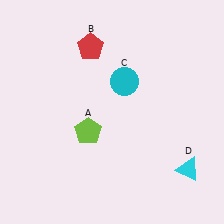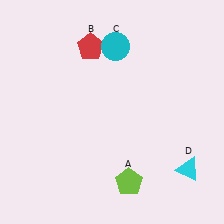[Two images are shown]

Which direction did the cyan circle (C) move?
The cyan circle (C) moved up.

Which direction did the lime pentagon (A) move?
The lime pentagon (A) moved down.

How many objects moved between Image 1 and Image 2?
2 objects moved between the two images.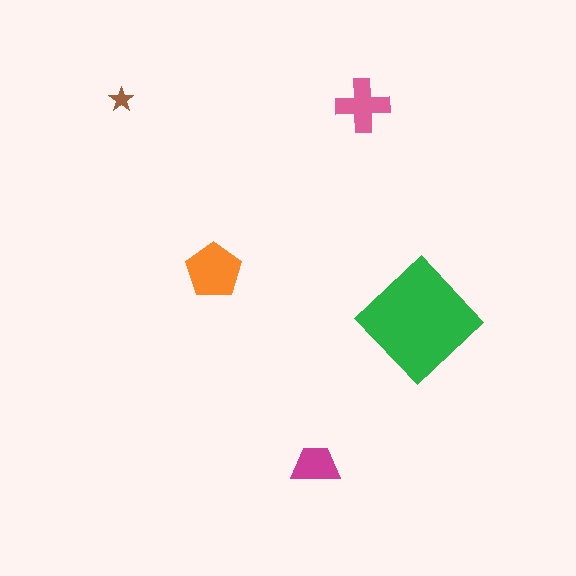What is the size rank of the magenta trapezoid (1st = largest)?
4th.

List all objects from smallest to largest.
The brown star, the magenta trapezoid, the pink cross, the orange pentagon, the green diamond.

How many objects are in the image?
There are 5 objects in the image.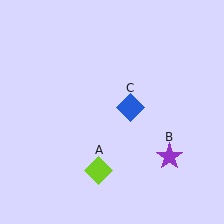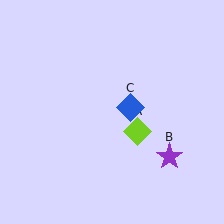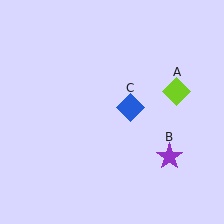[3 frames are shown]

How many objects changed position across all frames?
1 object changed position: lime diamond (object A).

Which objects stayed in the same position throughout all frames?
Purple star (object B) and blue diamond (object C) remained stationary.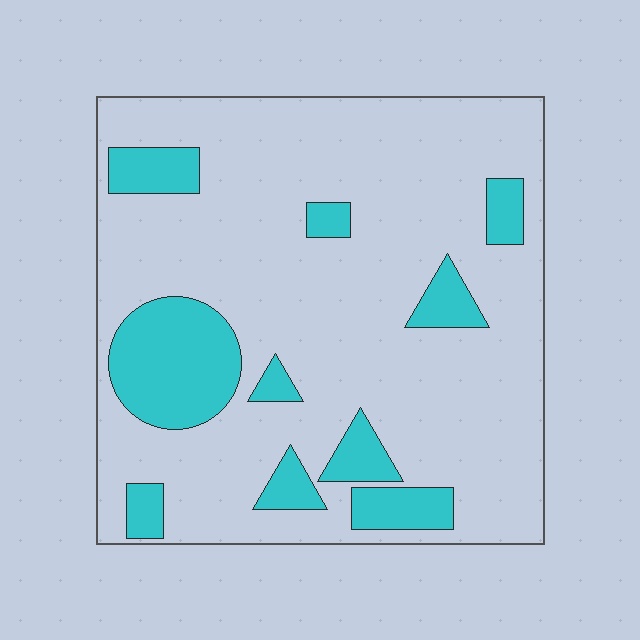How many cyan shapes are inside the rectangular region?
10.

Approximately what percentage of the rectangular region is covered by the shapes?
Approximately 20%.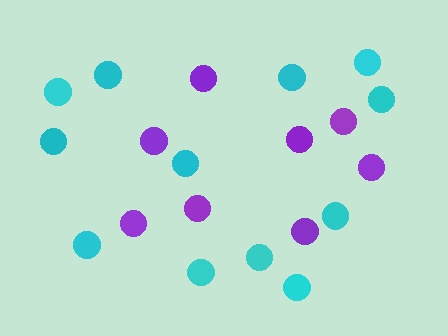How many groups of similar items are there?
There are 2 groups: one group of cyan circles (12) and one group of purple circles (8).